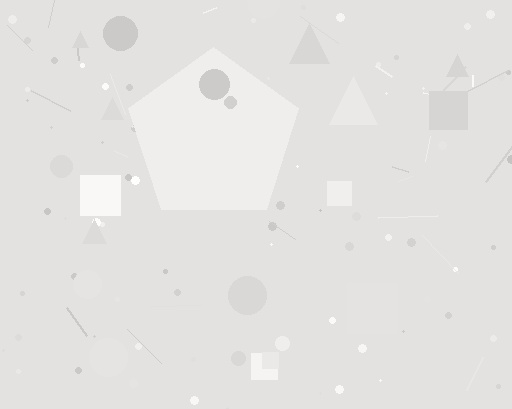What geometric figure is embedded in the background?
A pentagon is embedded in the background.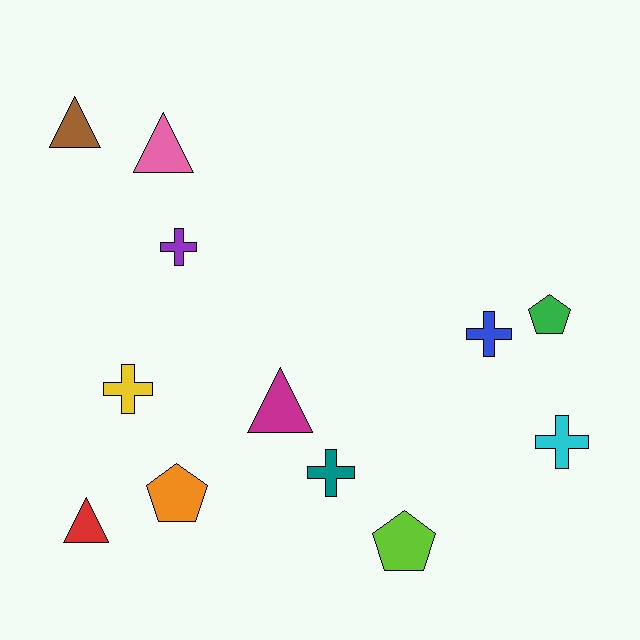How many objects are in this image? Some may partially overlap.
There are 12 objects.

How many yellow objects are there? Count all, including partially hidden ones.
There is 1 yellow object.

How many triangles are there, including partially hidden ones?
There are 4 triangles.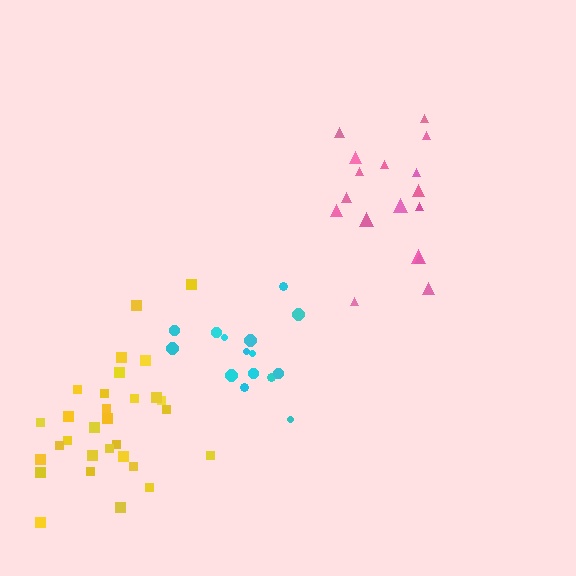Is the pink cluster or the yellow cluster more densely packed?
Yellow.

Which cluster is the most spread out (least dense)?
Pink.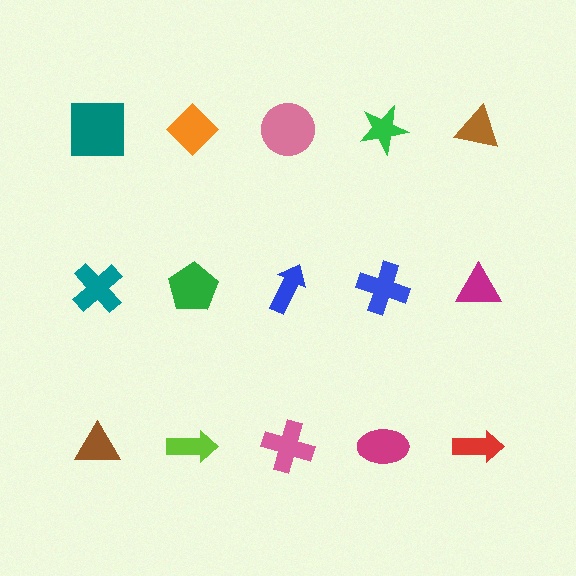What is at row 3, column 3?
A pink cross.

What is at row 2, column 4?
A blue cross.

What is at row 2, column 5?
A magenta triangle.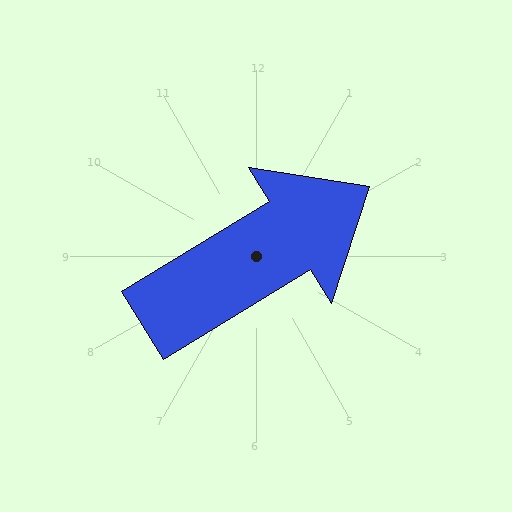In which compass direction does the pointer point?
Northeast.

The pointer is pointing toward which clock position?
Roughly 2 o'clock.